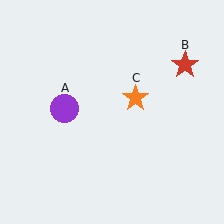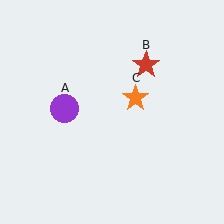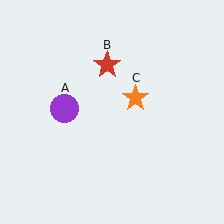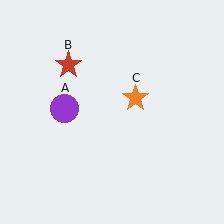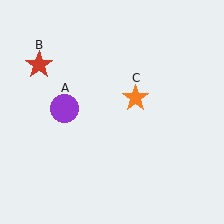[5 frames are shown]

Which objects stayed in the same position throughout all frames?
Purple circle (object A) and orange star (object C) remained stationary.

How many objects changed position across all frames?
1 object changed position: red star (object B).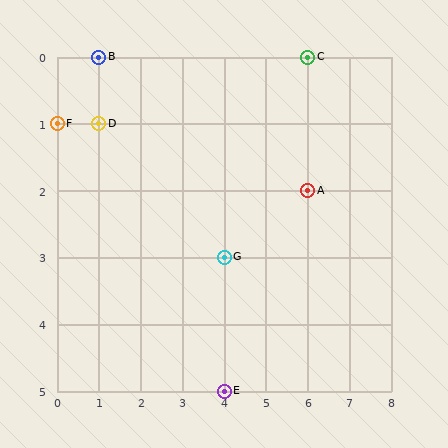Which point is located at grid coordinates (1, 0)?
Point B is at (1, 0).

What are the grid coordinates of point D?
Point D is at grid coordinates (1, 1).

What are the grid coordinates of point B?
Point B is at grid coordinates (1, 0).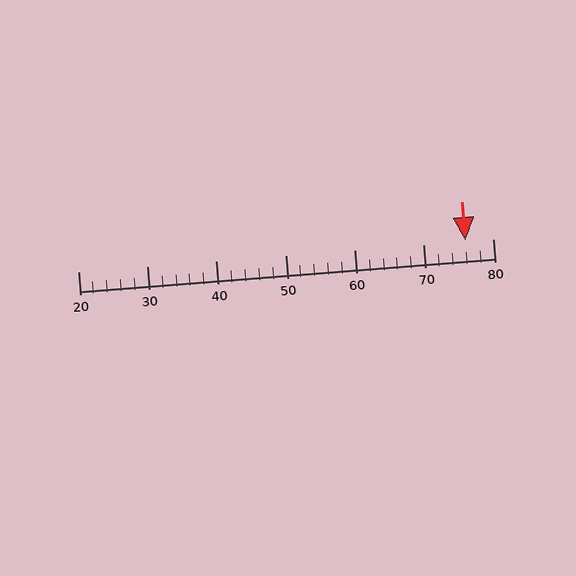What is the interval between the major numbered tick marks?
The major tick marks are spaced 10 units apart.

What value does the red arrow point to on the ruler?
The red arrow points to approximately 76.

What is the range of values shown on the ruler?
The ruler shows values from 20 to 80.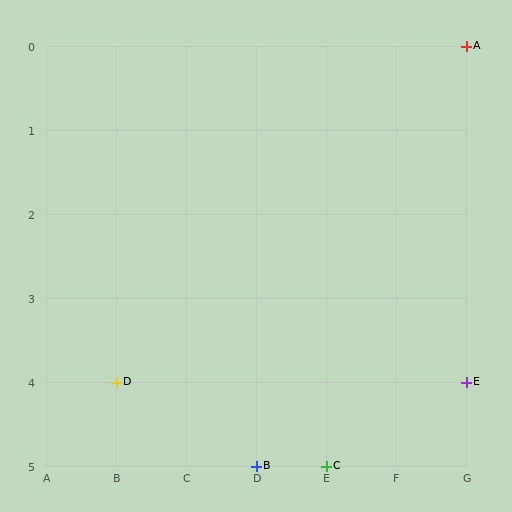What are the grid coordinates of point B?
Point B is at grid coordinates (D, 5).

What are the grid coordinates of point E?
Point E is at grid coordinates (G, 4).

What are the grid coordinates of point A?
Point A is at grid coordinates (G, 0).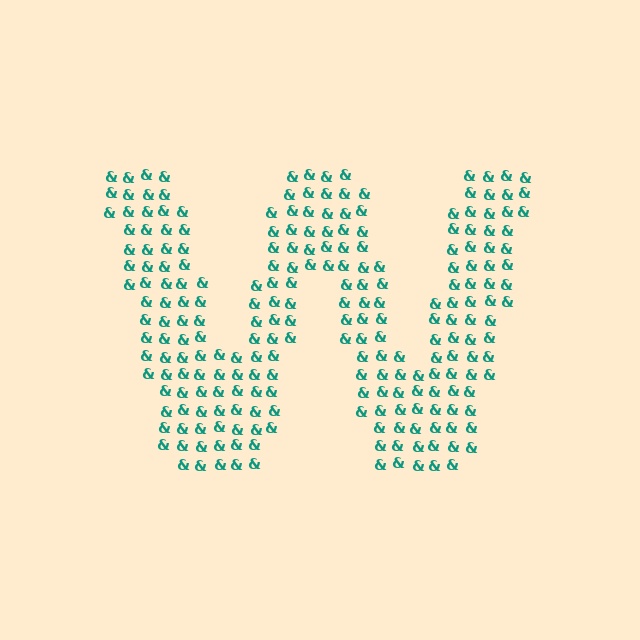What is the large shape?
The large shape is the letter W.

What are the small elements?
The small elements are ampersands.